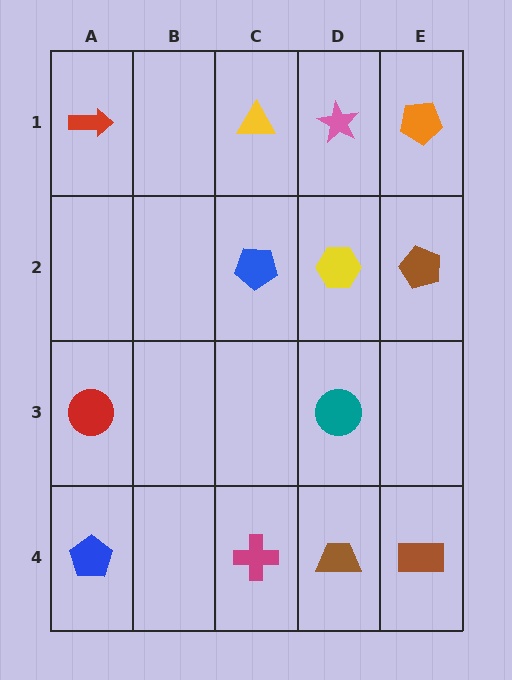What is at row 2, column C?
A blue pentagon.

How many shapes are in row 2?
3 shapes.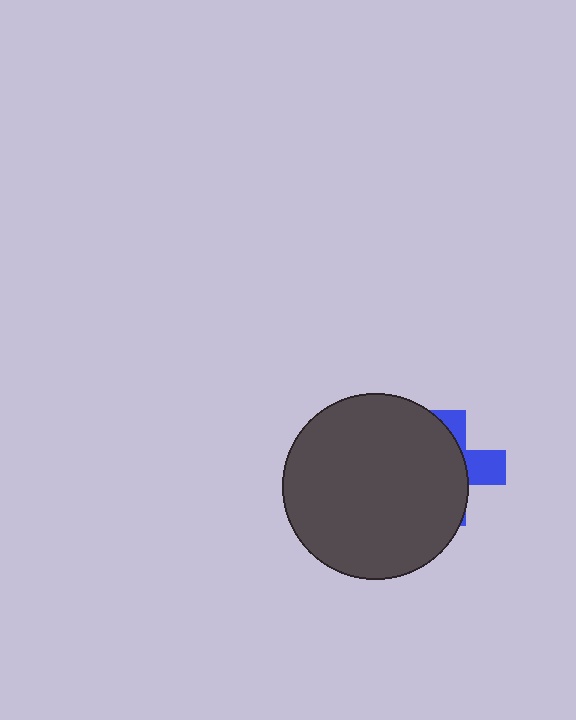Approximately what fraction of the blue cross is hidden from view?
Roughly 70% of the blue cross is hidden behind the dark gray circle.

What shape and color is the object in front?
The object in front is a dark gray circle.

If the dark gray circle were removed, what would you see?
You would see the complete blue cross.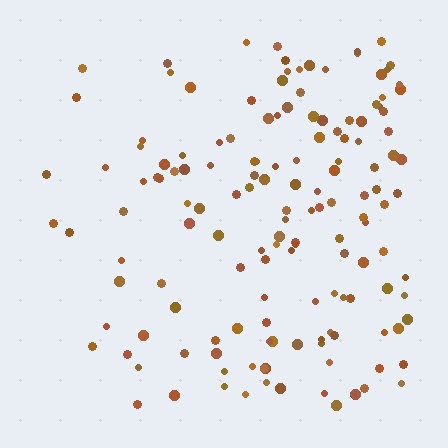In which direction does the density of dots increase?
From left to right, with the right side densest.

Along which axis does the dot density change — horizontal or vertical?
Horizontal.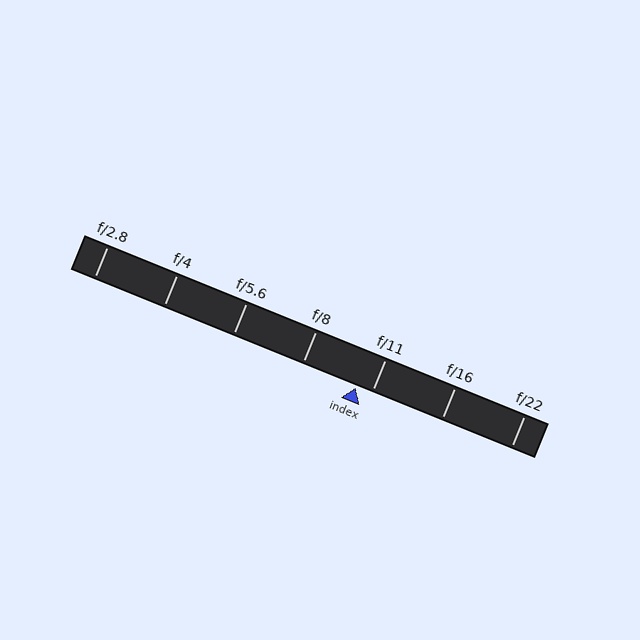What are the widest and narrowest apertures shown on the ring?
The widest aperture shown is f/2.8 and the narrowest is f/22.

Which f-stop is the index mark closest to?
The index mark is closest to f/11.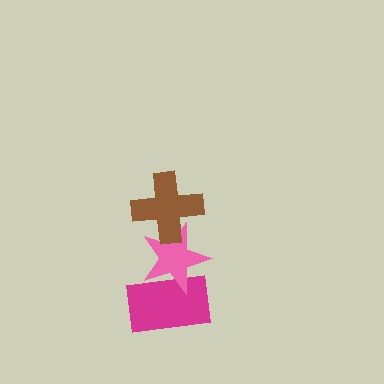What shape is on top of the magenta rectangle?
The pink star is on top of the magenta rectangle.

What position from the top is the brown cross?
The brown cross is 1st from the top.